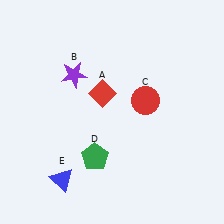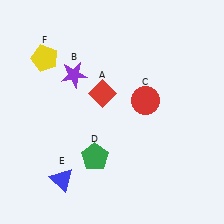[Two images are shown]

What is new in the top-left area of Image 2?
A yellow pentagon (F) was added in the top-left area of Image 2.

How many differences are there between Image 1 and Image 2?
There is 1 difference between the two images.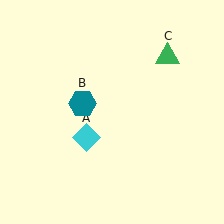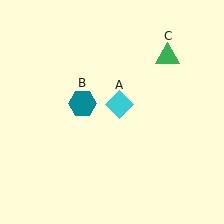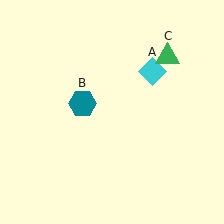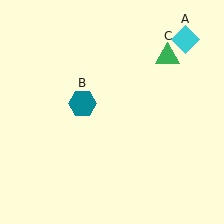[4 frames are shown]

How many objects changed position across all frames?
1 object changed position: cyan diamond (object A).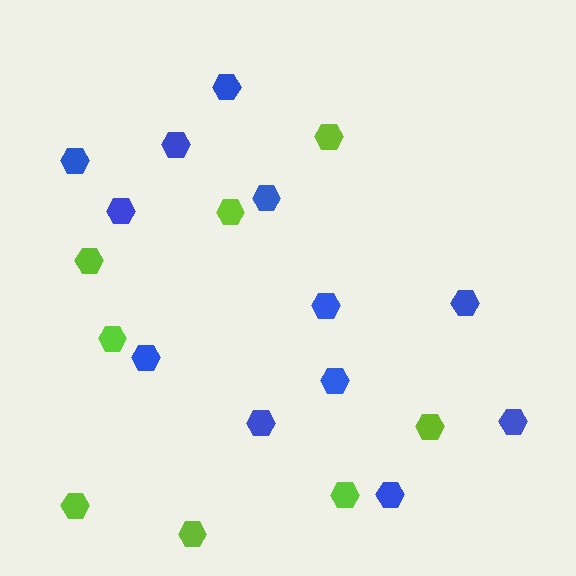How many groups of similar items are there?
There are 2 groups: one group of blue hexagons (12) and one group of lime hexagons (8).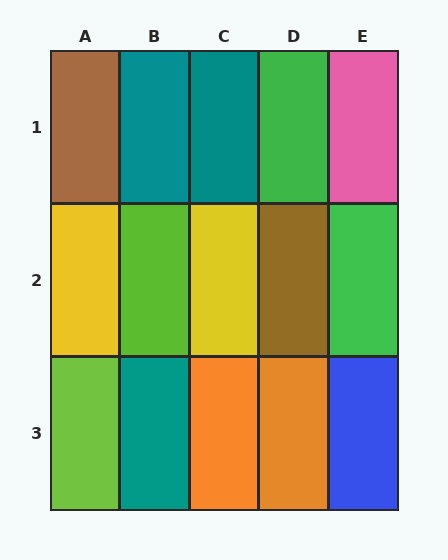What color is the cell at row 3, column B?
Teal.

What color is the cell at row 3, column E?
Blue.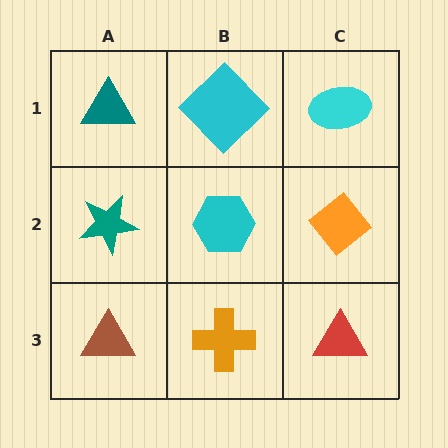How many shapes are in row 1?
3 shapes.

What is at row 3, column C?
A red triangle.